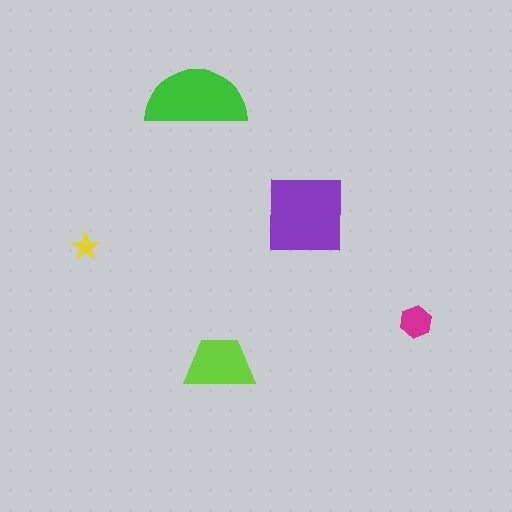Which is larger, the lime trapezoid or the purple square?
The purple square.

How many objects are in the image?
There are 5 objects in the image.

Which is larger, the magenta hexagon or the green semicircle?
The green semicircle.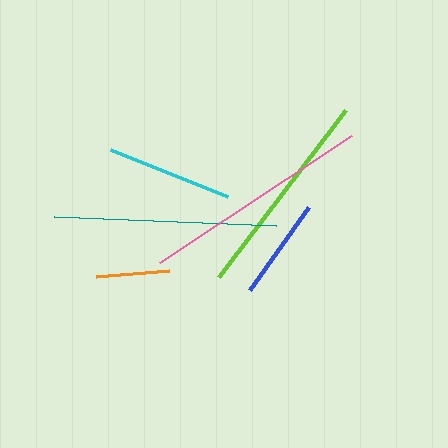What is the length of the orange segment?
The orange segment is approximately 74 pixels long.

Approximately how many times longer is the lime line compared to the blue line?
The lime line is approximately 2.1 times the length of the blue line.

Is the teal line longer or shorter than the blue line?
The teal line is longer than the blue line.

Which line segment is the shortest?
The orange line is the shortest at approximately 74 pixels.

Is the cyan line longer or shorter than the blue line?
The cyan line is longer than the blue line.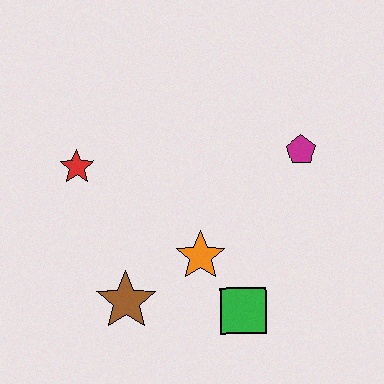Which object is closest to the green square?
The orange star is closest to the green square.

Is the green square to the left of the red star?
No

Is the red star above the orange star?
Yes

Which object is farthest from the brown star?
The magenta pentagon is farthest from the brown star.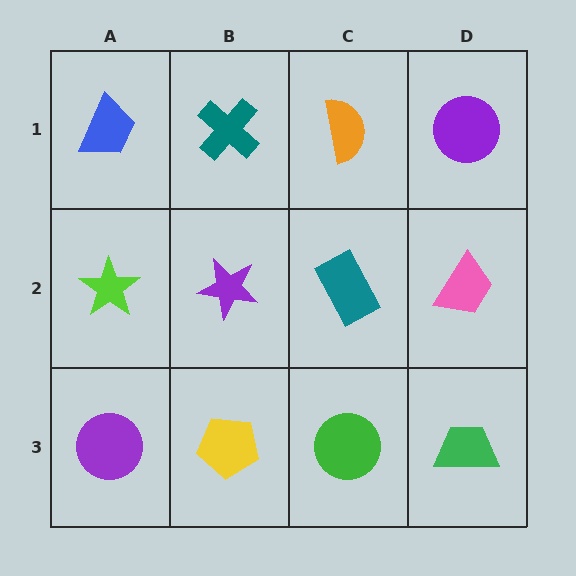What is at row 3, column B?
A yellow pentagon.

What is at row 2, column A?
A lime star.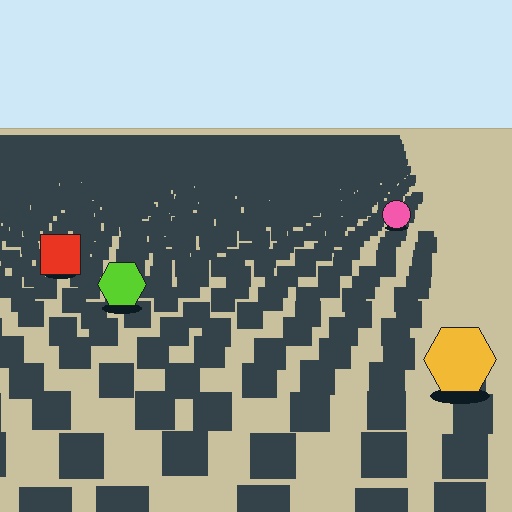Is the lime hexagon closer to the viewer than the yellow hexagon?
No. The yellow hexagon is closer — you can tell from the texture gradient: the ground texture is coarser near it.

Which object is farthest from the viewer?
The pink circle is farthest from the viewer. It appears smaller and the ground texture around it is denser.